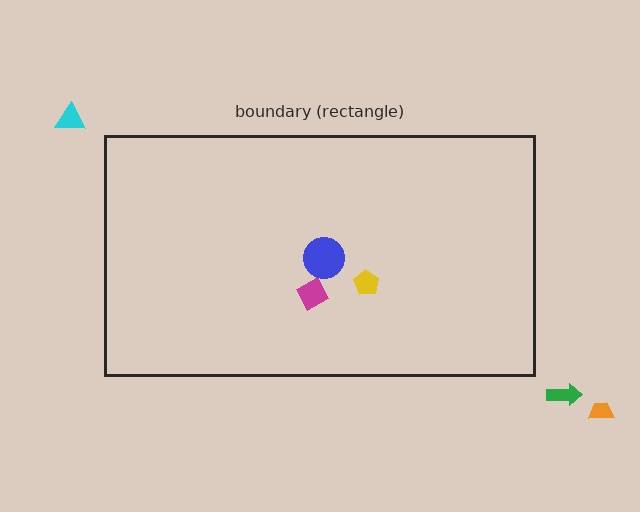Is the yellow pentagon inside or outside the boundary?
Inside.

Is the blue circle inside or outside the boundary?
Inside.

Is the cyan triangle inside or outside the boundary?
Outside.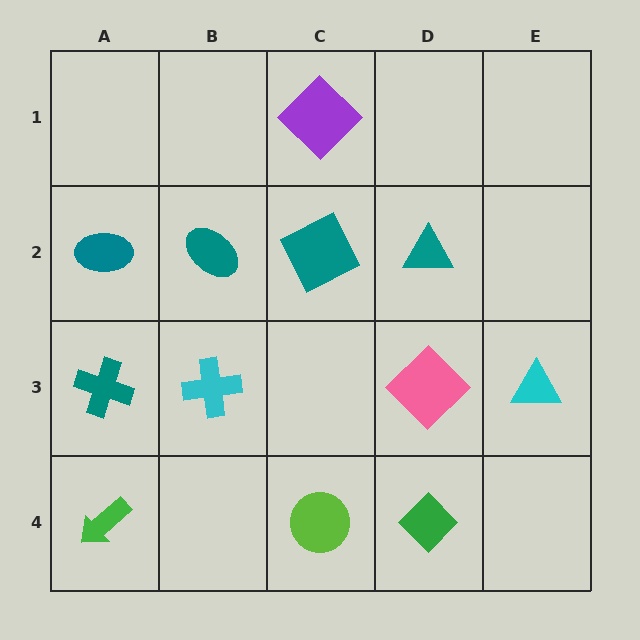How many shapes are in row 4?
3 shapes.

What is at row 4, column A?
A green arrow.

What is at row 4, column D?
A green diamond.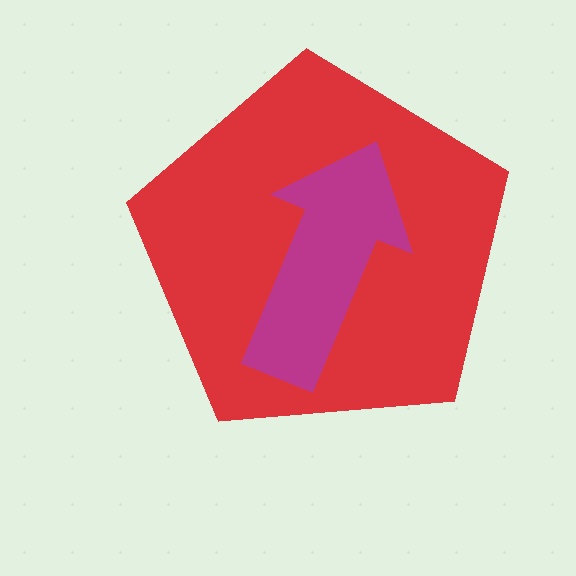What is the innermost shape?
The magenta arrow.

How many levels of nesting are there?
2.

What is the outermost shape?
The red pentagon.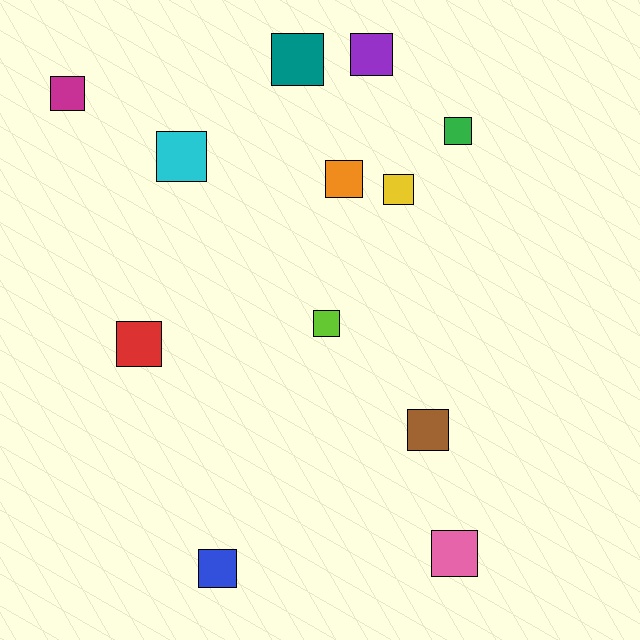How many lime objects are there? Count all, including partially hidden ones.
There is 1 lime object.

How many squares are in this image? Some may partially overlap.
There are 12 squares.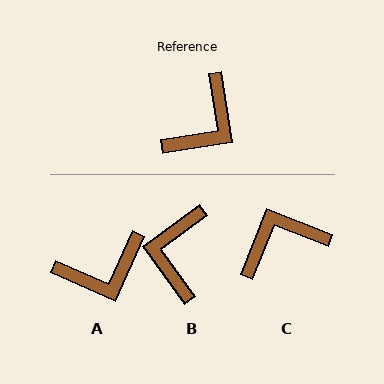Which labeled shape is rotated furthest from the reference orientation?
B, about 153 degrees away.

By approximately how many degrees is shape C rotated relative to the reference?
Approximately 149 degrees counter-clockwise.